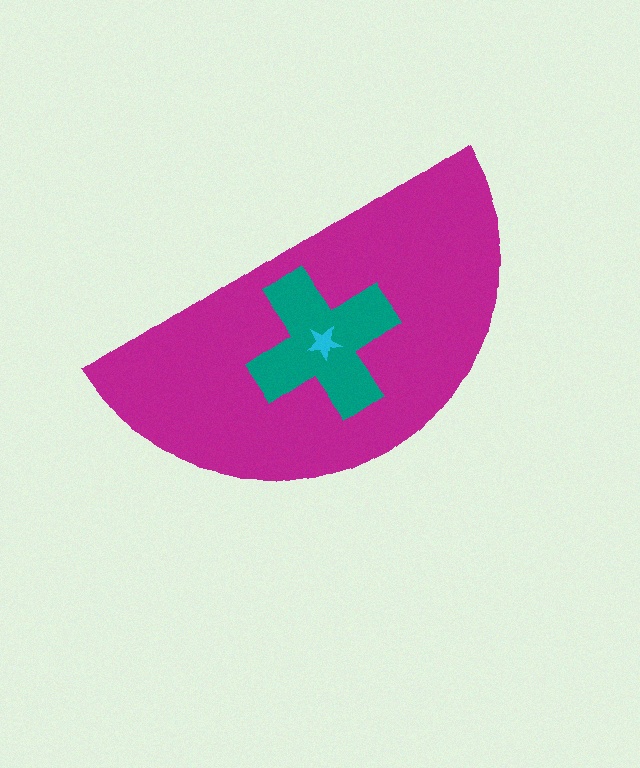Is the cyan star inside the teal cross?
Yes.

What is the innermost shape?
The cyan star.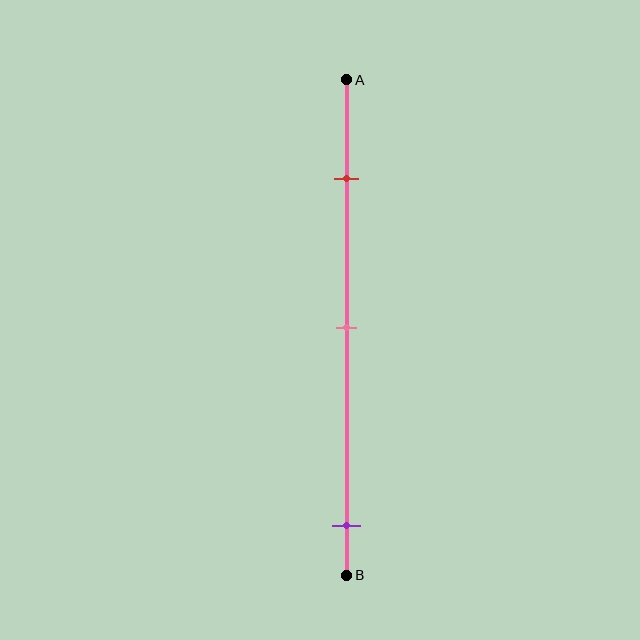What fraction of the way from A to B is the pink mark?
The pink mark is approximately 50% (0.5) of the way from A to B.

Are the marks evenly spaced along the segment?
No, the marks are not evenly spaced.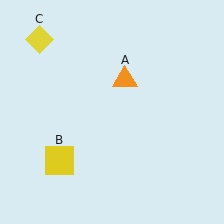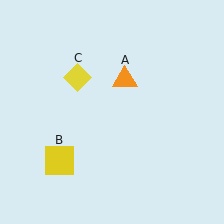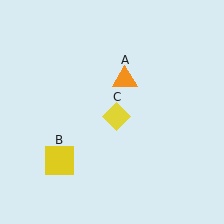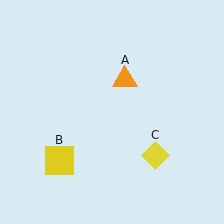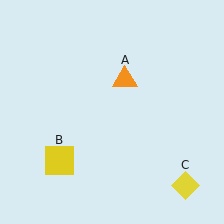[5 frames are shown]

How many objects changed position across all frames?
1 object changed position: yellow diamond (object C).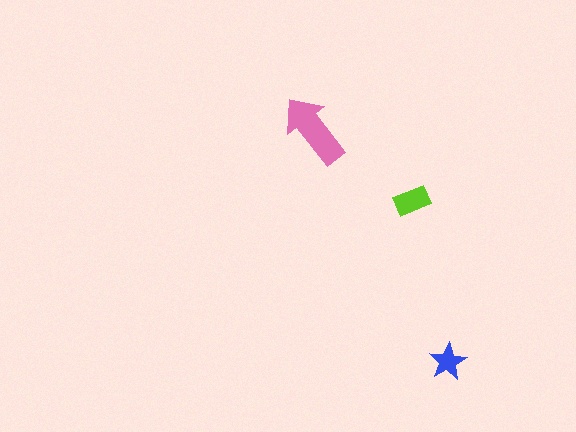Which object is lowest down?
The blue star is bottommost.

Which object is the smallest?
The blue star.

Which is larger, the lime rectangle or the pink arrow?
The pink arrow.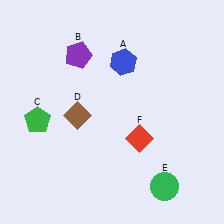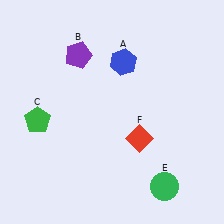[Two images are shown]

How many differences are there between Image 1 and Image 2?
There is 1 difference between the two images.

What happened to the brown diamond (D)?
The brown diamond (D) was removed in Image 2. It was in the bottom-left area of Image 1.